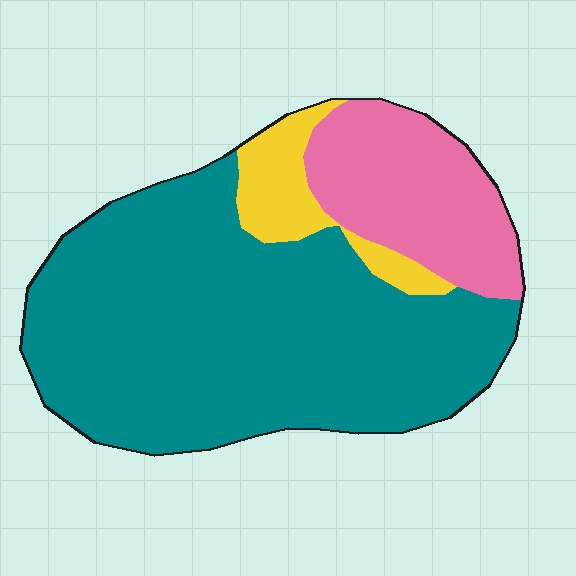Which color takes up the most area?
Teal, at roughly 70%.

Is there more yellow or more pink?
Pink.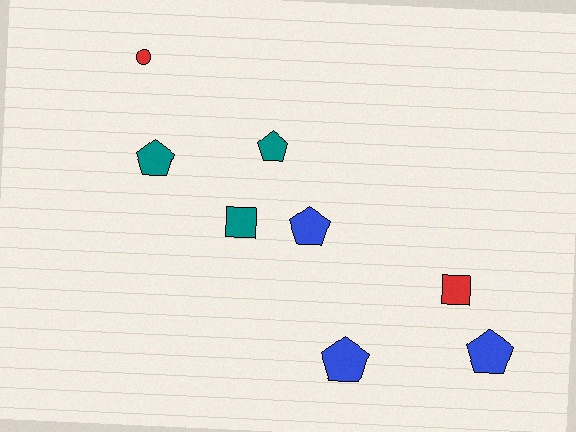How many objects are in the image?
There are 8 objects.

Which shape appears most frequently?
Pentagon, with 5 objects.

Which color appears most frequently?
Blue, with 3 objects.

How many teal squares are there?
There is 1 teal square.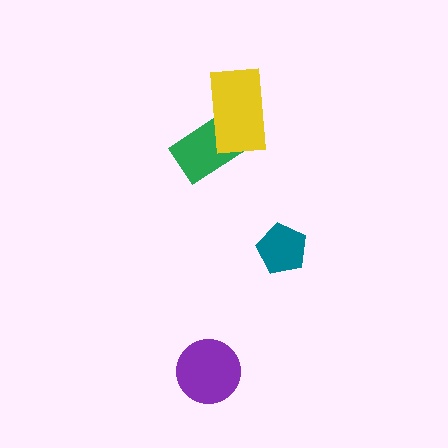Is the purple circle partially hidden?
No, no other shape covers it.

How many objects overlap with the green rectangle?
1 object overlaps with the green rectangle.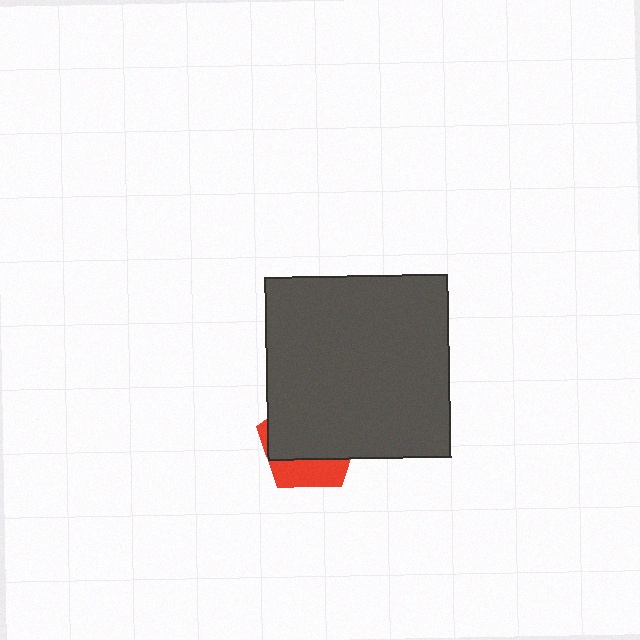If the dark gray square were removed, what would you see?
You would see the complete red pentagon.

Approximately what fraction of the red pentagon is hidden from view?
Roughly 68% of the red pentagon is hidden behind the dark gray square.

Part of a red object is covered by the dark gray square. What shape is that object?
It is a pentagon.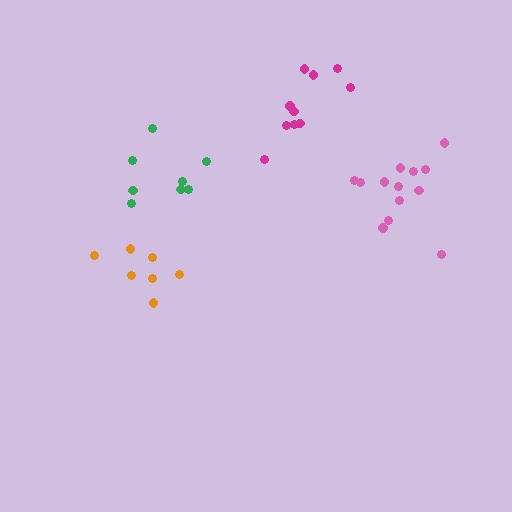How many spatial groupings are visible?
There are 4 spatial groupings.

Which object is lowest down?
The orange cluster is bottommost.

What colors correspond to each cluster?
The clusters are colored: magenta, orange, green, pink.